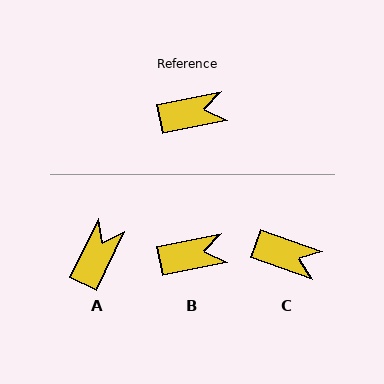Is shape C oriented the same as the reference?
No, it is off by about 31 degrees.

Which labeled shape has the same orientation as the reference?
B.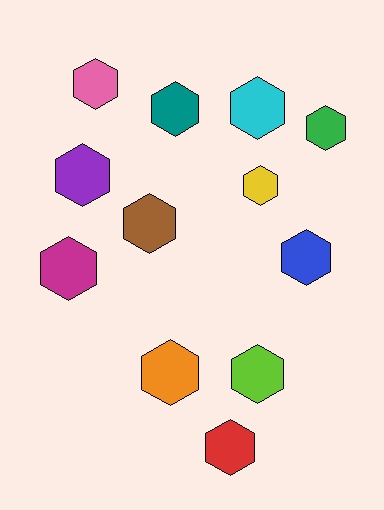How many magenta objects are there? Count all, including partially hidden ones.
There is 1 magenta object.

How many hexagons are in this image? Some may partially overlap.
There are 12 hexagons.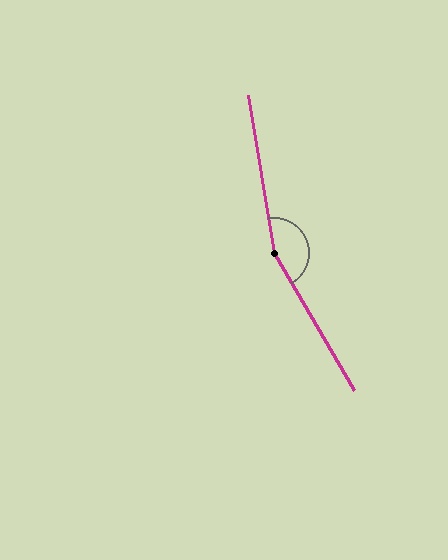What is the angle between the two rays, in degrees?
Approximately 159 degrees.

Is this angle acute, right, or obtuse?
It is obtuse.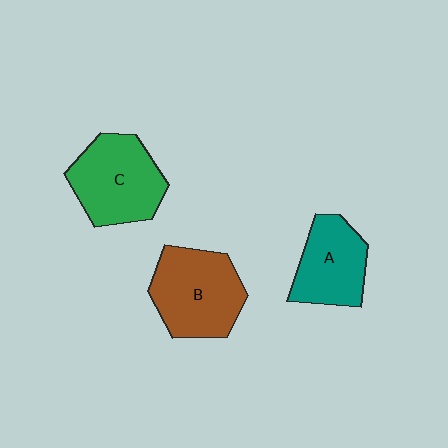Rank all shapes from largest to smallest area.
From largest to smallest: B (brown), C (green), A (teal).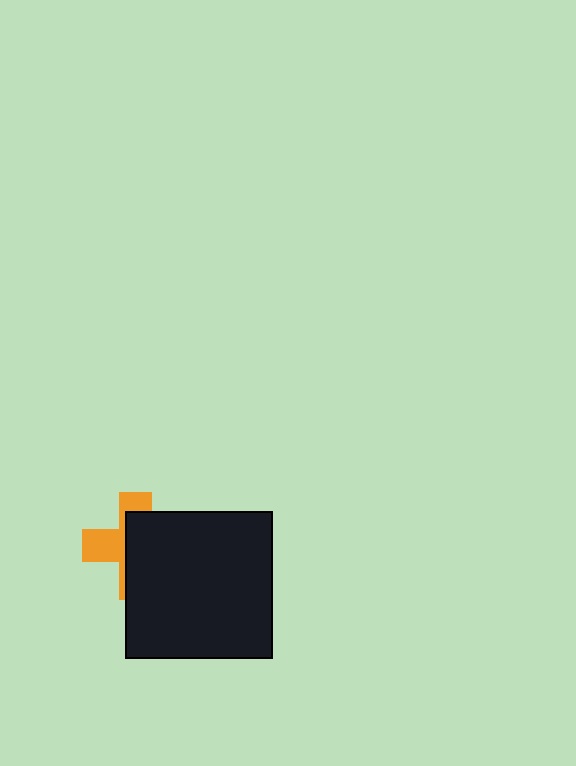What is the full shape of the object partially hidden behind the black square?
The partially hidden object is an orange cross.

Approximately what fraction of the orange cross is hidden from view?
Roughly 60% of the orange cross is hidden behind the black square.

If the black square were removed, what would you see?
You would see the complete orange cross.